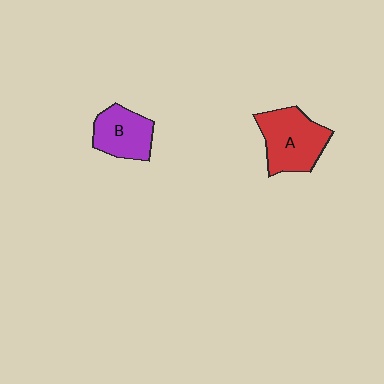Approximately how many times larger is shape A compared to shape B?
Approximately 1.4 times.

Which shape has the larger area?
Shape A (red).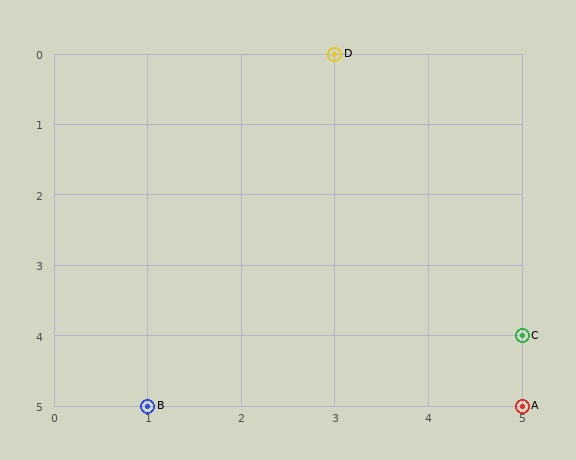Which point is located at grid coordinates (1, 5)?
Point B is at (1, 5).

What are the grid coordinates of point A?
Point A is at grid coordinates (5, 5).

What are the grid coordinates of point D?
Point D is at grid coordinates (3, 0).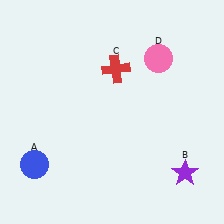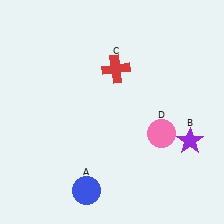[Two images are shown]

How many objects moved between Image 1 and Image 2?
3 objects moved between the two images.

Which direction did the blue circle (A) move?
The blue circle (A) moved right.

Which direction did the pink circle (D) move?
The pink circle (D) moved down.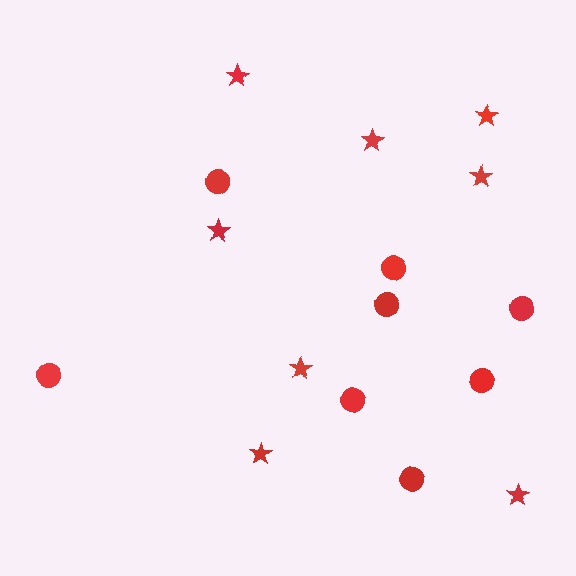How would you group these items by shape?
There are 2 groups: one group of circles (8) and one group of stars (8).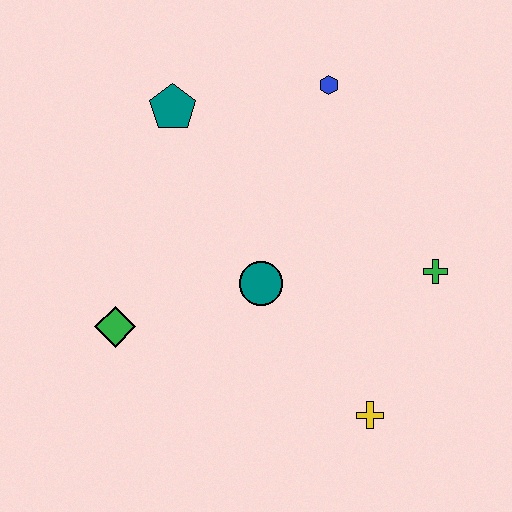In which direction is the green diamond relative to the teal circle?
The green diamond is to the left of the teal circle.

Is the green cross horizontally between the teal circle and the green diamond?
No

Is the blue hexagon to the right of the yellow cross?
No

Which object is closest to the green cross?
The yellow cross is closest to the green cross.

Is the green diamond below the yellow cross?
No